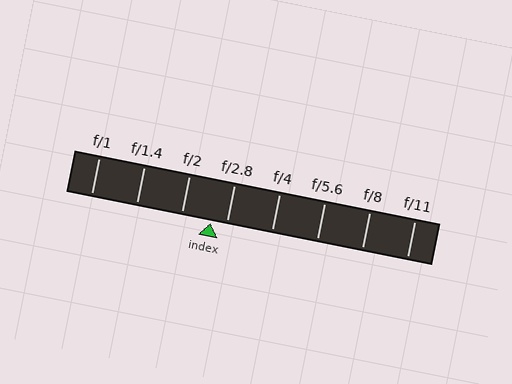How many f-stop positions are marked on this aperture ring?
There are 8 f-stop positions marked.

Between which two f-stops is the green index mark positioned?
The index mark is between f/2 and f/2.8.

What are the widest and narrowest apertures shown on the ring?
The widest aperture shown is f/1 and the narrowest is f/11.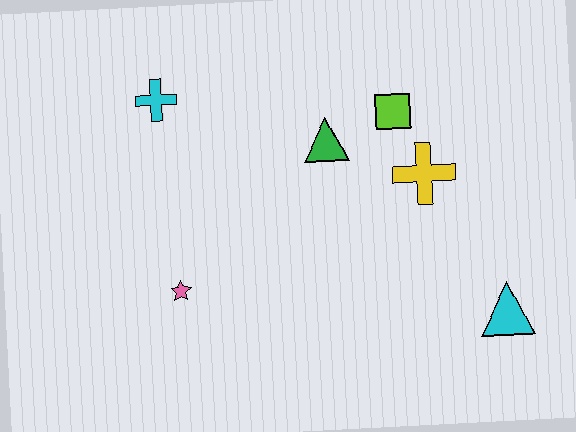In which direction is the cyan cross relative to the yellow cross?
The cyan cross is to the left of the yellow cross.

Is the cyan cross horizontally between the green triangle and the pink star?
No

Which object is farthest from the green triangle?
The cyan triangle is farthest from the green triangle.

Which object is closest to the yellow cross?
The lime square is closest to the yellow cross.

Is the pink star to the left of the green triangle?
Yes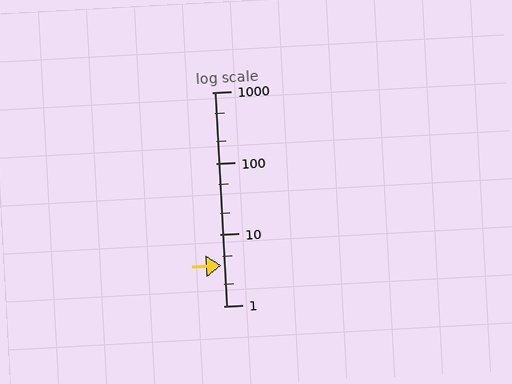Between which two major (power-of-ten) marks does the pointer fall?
The pointer is between 1 and 10.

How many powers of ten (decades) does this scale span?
The scale spans 3 decades, from 1 to 1000.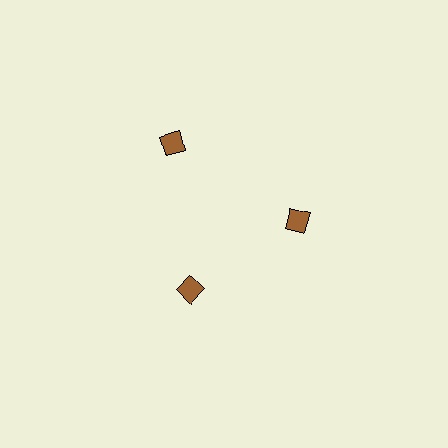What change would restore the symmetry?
The symmetry would be restored by moving it inward, back onto the ring so that all 3 squares sit at equal angles and equal distance from the center.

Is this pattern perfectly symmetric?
No. The 3 brown squares are arranged in a ring, but one element near the 11 o'clock position is pushed outward from the center, breaking the 3-fold rotational symmetry.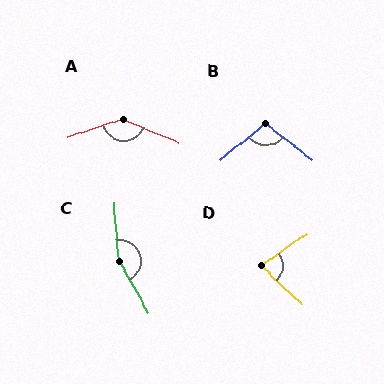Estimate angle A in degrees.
Approximately 139 degrees.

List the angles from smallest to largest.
D (78°), B (104°), A (139°), C (155°).